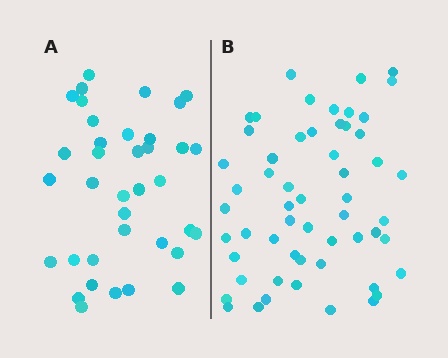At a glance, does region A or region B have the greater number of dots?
Region B (the right region) has more dots.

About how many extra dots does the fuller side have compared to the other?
Region B has approximately 20 more dots than region A.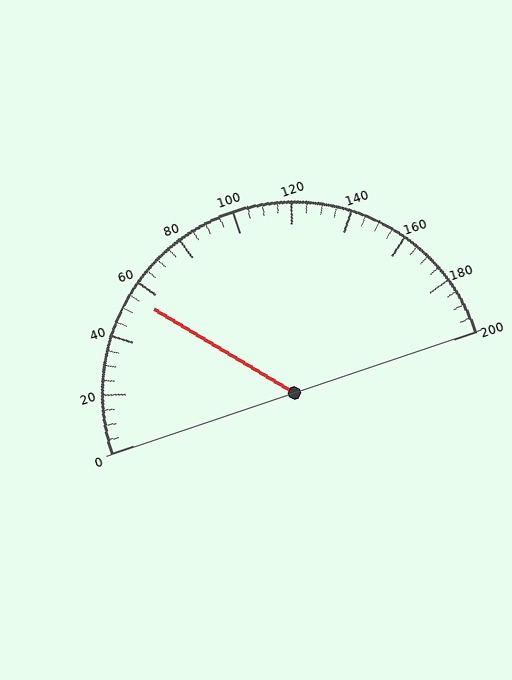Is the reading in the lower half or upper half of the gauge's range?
The reading is in the lower half of the range (0 to 200).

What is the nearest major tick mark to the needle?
The nearest major tick mark is 60.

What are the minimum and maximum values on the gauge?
The gauge ranges from 0 to 200.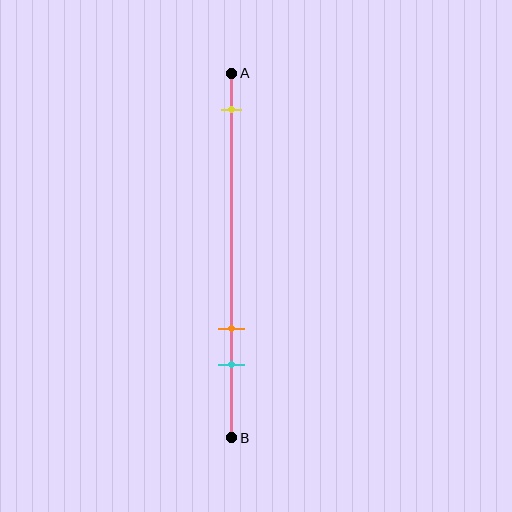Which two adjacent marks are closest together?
The orange and cyan marks are the closest adjacent pair.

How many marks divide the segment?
There are 3 marks dividing the segment.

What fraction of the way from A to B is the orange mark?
The orange mark is approximately 70% (0.7) of the way from A to B.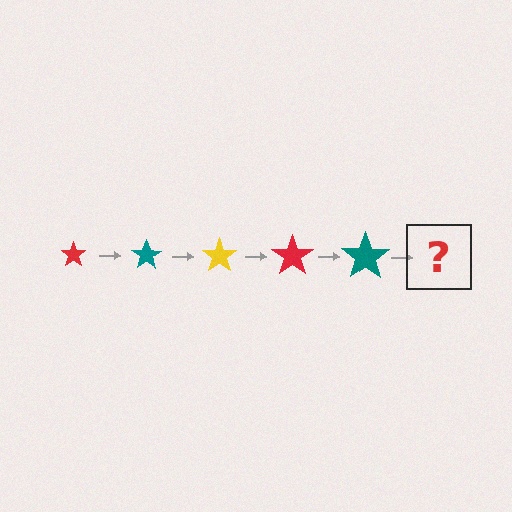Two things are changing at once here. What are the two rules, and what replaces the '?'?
The two rules are that the star grows larger each step and the color cycles through red, teal, and yellow. The '?' should be a yellow star, larger than the previous one.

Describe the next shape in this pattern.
It should be a yellow star, larger than the previous one.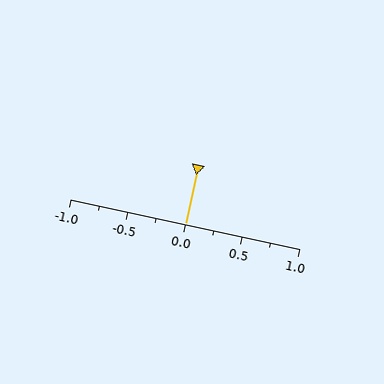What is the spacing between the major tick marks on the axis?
The major ticks are spaced 0.5 apart.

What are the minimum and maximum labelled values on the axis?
The axis runs from -1.0 to 1.0.